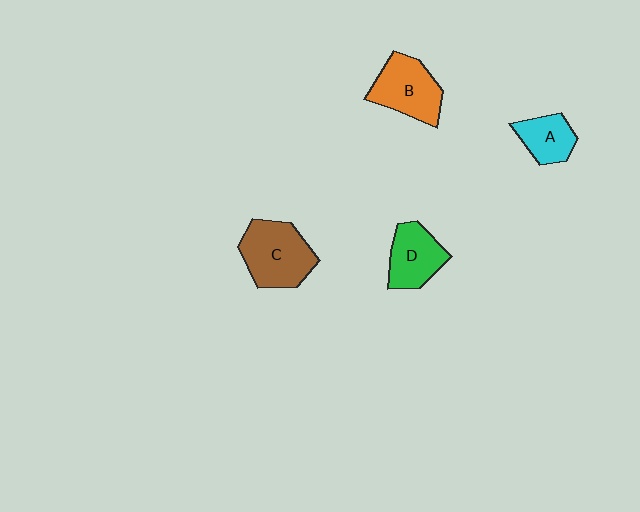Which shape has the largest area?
Shape C (brown).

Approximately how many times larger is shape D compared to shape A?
Approximately 1.3 times.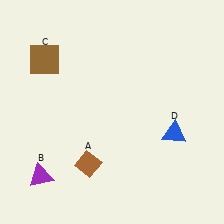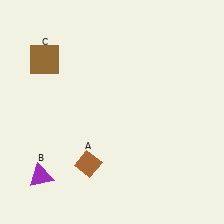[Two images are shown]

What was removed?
The blue triangle (D) was removed in Image 2.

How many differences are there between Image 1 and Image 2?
There is 1 difference between the two images.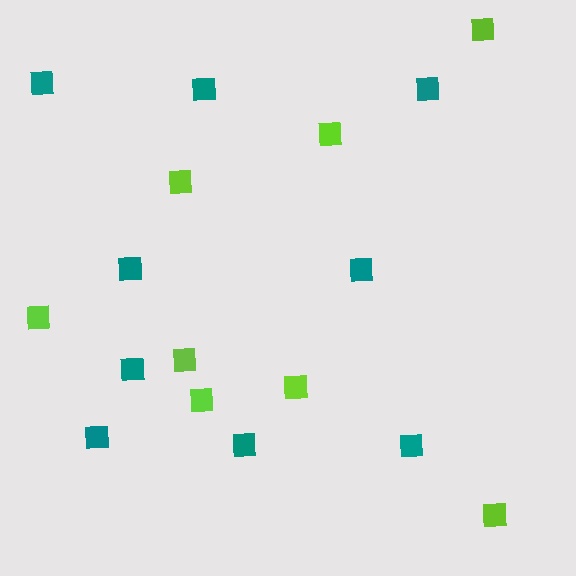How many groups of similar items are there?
There are 2 groups: one group of teal squares (9) and one group of lime squares (8).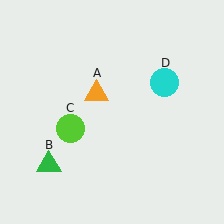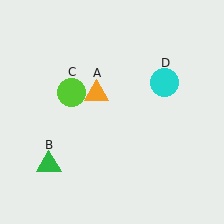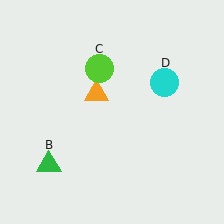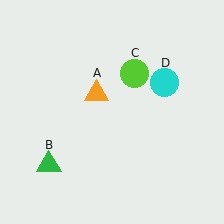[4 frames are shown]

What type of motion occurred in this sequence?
The lime circle (object C) rotated clockwise around the center of the scene.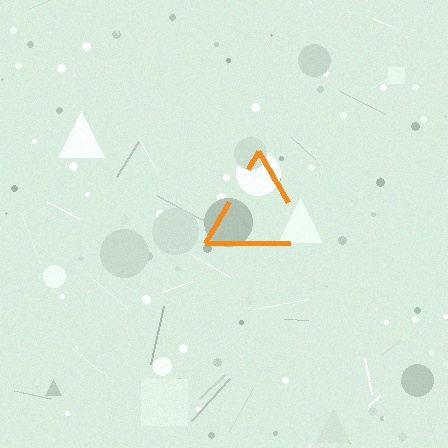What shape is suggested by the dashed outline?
The dashed outline suggests a triangle.